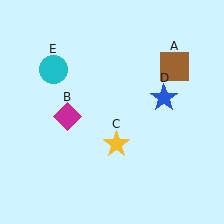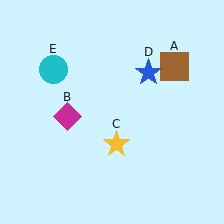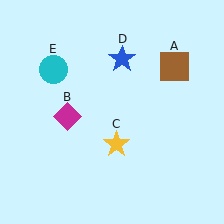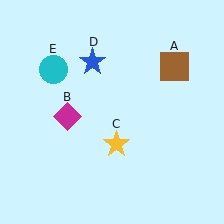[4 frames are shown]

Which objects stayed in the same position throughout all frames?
Brown square (object A) and magenta diamond (object B) and yellow star (object C) and cyan circle (object E) remained stationary.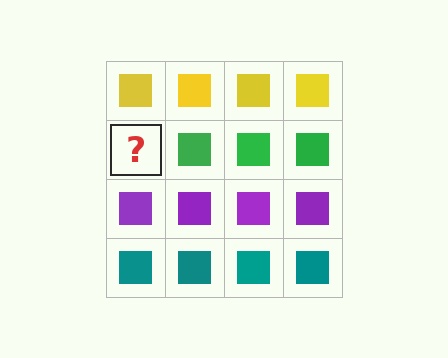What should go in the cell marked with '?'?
The missing cell should contain a green square.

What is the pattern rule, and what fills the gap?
The rule is that each row has a consistent color. The gap should be filled with a green square.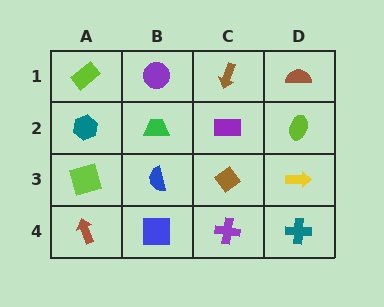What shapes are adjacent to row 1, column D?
A lime ellipse (row 2, column D), a brown arrow (row 1, column C).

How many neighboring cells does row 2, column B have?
4.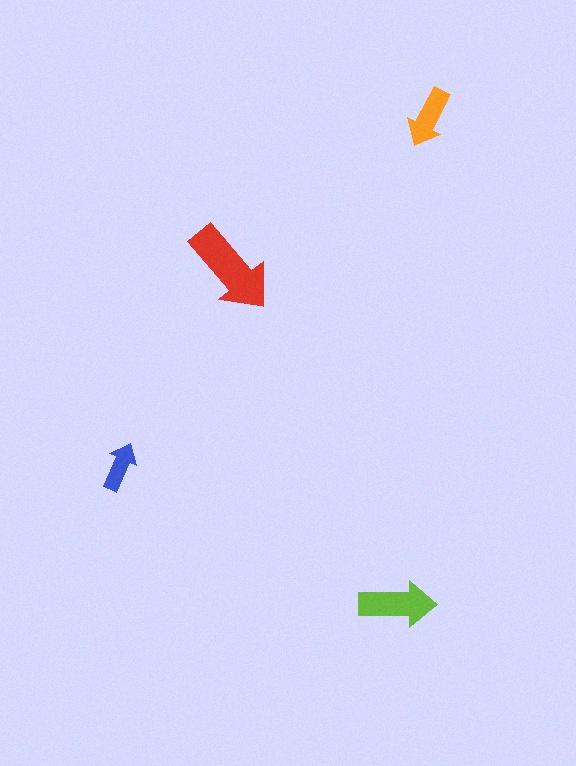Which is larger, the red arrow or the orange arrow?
The red one.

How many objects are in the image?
There are 4 objects in the image.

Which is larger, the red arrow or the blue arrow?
The red one.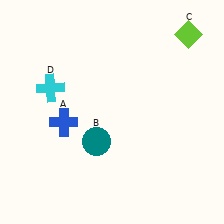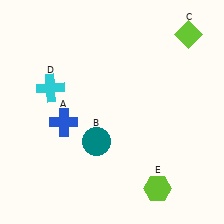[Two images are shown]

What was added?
A lime hexagon (E) was added in Image 2.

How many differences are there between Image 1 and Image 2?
There is 1 difference between the two images.